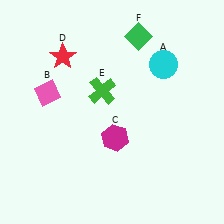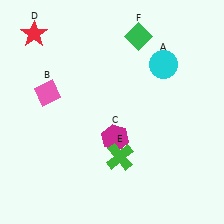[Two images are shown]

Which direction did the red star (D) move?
The red star (D) moved left.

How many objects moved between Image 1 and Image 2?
2 objects moved between the two images.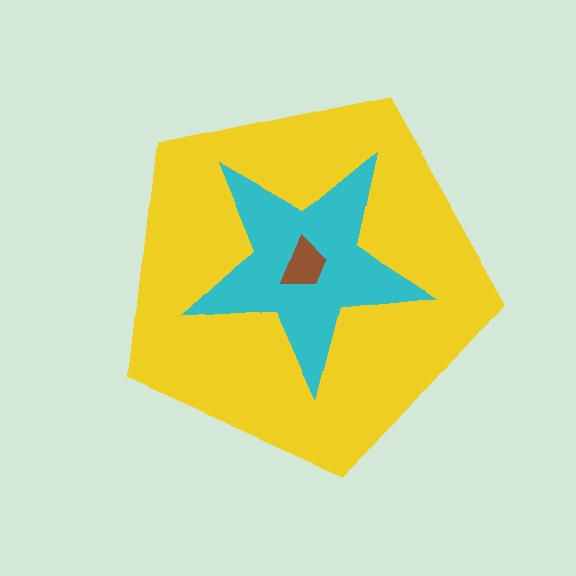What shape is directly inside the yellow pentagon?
The cyan star.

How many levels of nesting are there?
3.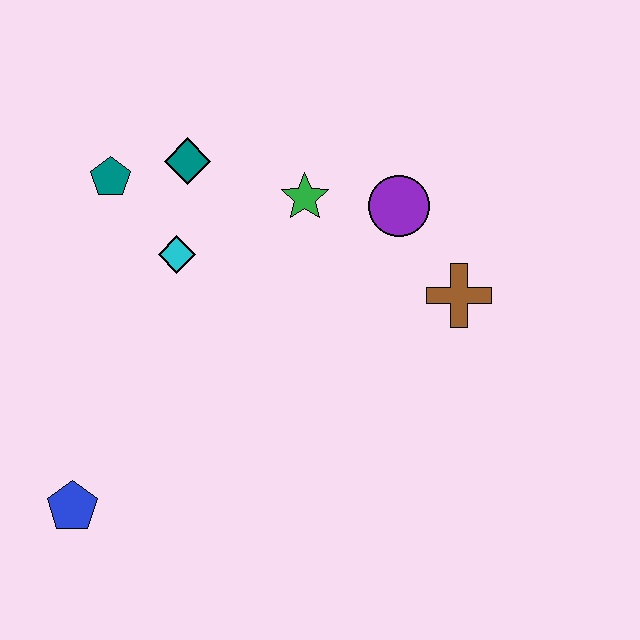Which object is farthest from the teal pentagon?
The brown cross is farthest from the teal pentagon.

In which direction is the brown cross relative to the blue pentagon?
The brown cross is to the right of the blue pentagon.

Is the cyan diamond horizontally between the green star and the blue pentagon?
Yes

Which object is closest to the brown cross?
The purple circle is closest to the brown cross.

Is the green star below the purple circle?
No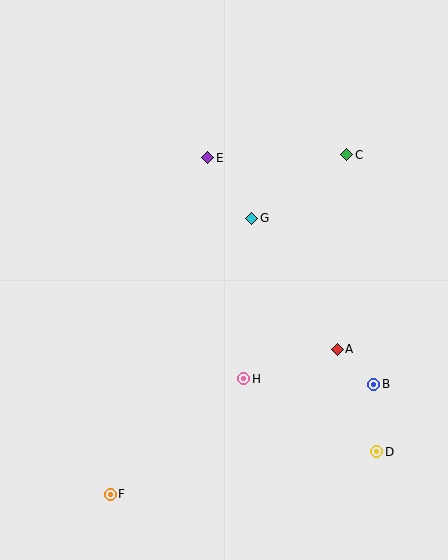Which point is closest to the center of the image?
Point G at (252, 218) is closest to the center.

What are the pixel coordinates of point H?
Point H is at (244, 379).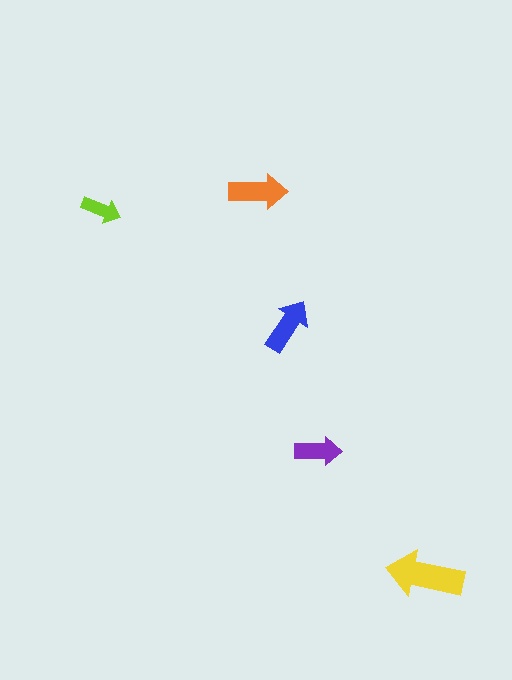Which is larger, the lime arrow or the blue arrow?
The blue one.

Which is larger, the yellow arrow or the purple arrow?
The yellow one.